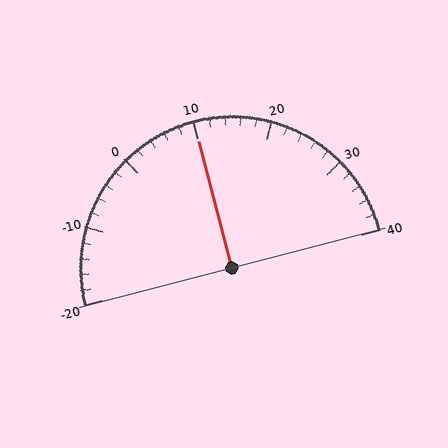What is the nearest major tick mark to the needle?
The nearest major tick mark is 10.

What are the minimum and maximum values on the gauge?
The gauge ranges from -20 to 40.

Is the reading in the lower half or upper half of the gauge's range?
The reading is in the upper half of the range (-20 to 40).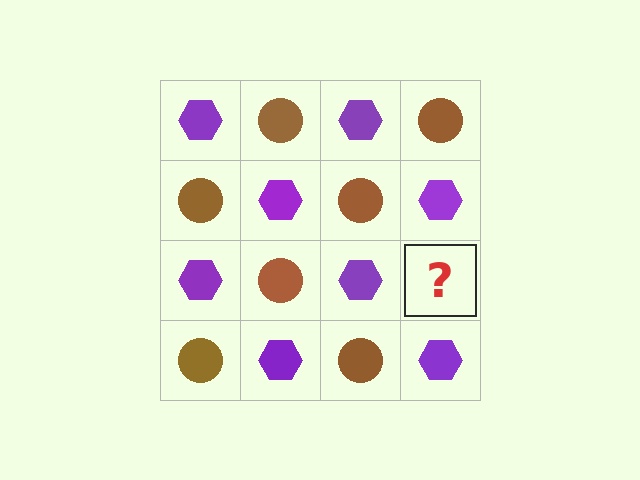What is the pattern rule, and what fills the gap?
The rule is that it alternates purple hexagon and brown circle in a checkerboard pattern. The gap should be filled with a brown circle.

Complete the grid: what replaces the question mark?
The question mark should be replaced with a brown circle.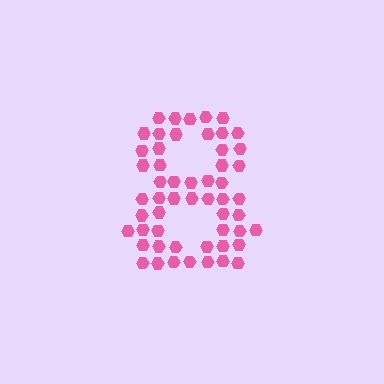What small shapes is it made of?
It is made of small hexagons.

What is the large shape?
The large shape is the digit 8.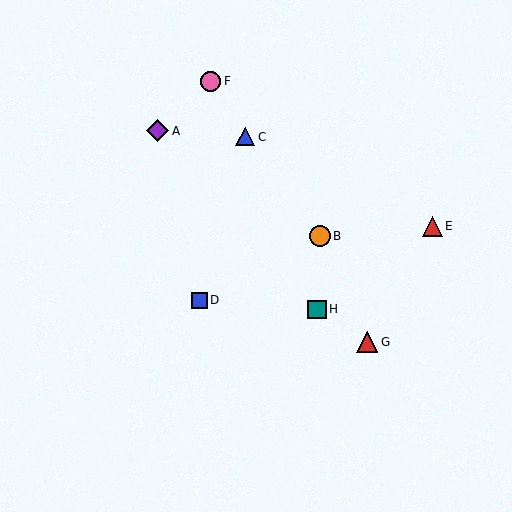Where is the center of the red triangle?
The center of the red triangle is at (433, 226).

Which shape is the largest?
The purple diamond (labeled A) is the largest.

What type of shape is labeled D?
Shape D is a blue square.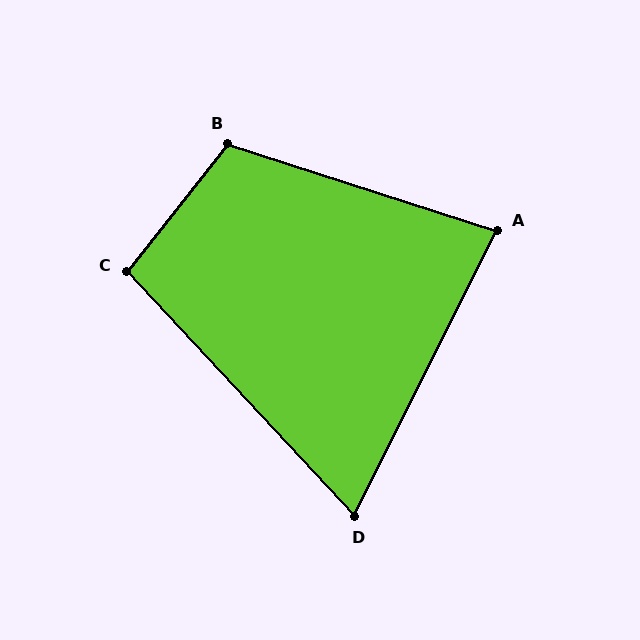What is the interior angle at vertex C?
Approximately 99 degrees (obtuse).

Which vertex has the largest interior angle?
B, at approximately 110 degrees.